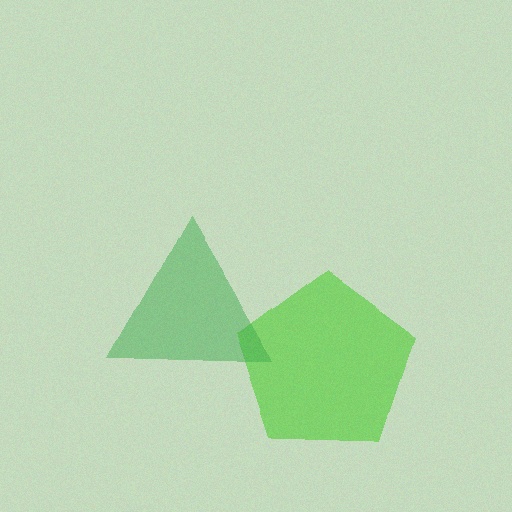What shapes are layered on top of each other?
The layered shapes are: a lime pentagon, a green triangle.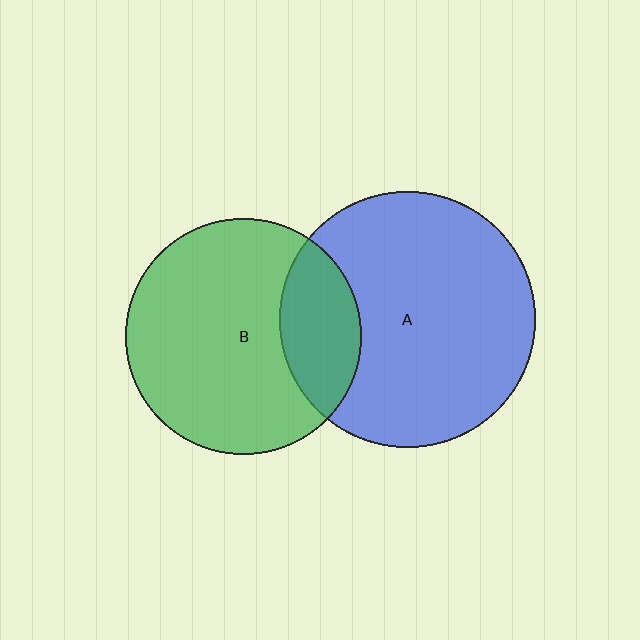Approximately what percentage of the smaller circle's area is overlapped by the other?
Approximately 25%.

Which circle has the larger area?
Circle A (blue).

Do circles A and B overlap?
Yes.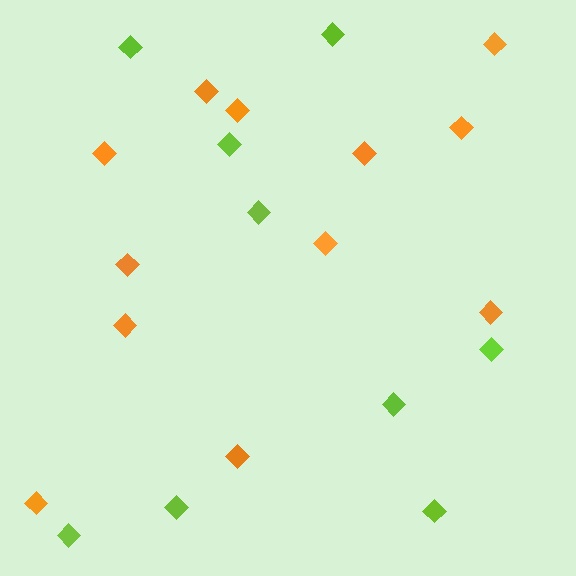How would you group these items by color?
There are 2 groups: one group of orange diamonds (12) and one group of lime diamonds (9).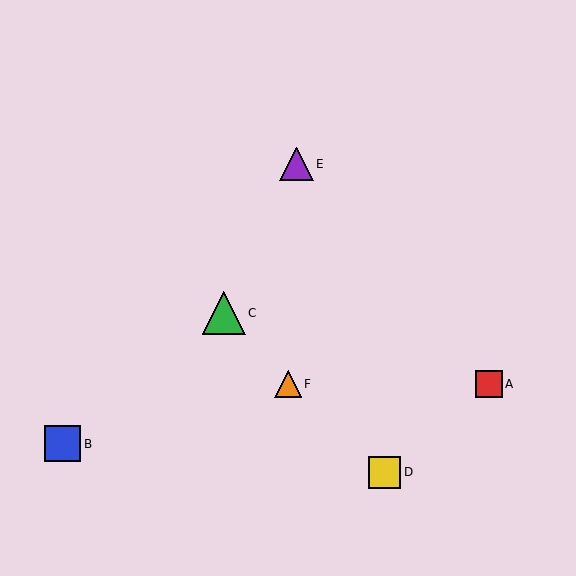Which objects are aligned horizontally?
Objects A, F are aligned horizontally.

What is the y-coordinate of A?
Object A is at y≈384.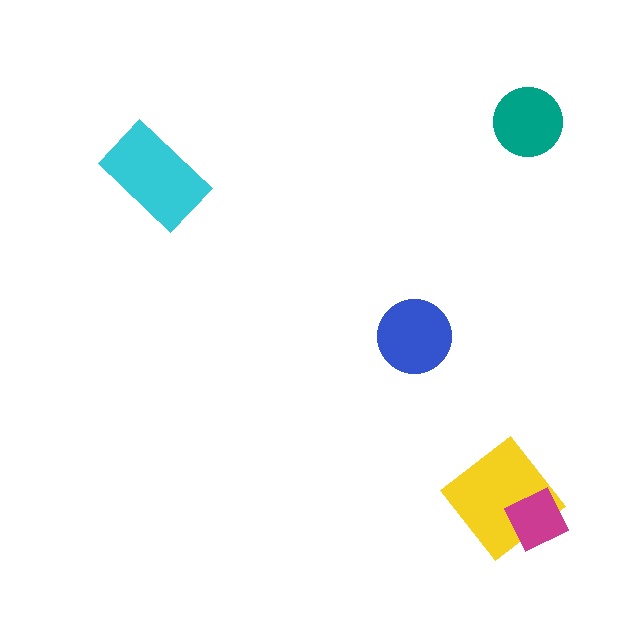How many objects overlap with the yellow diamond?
1 object overlaps with the yellow diamond.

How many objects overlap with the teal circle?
0 objects overlap with the teal circle.